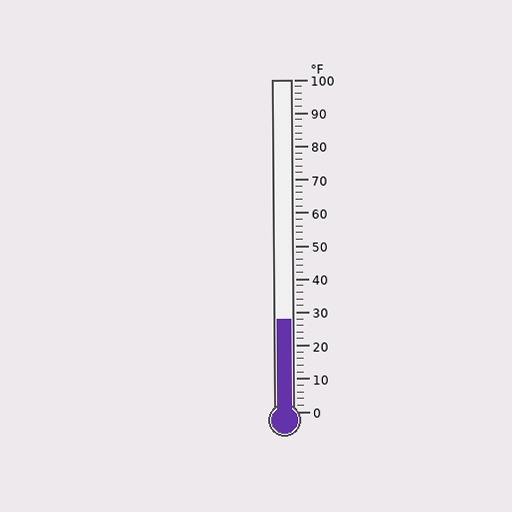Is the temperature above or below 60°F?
The temperature is below 60°F.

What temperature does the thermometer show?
The thermometer shows approximately 28°F.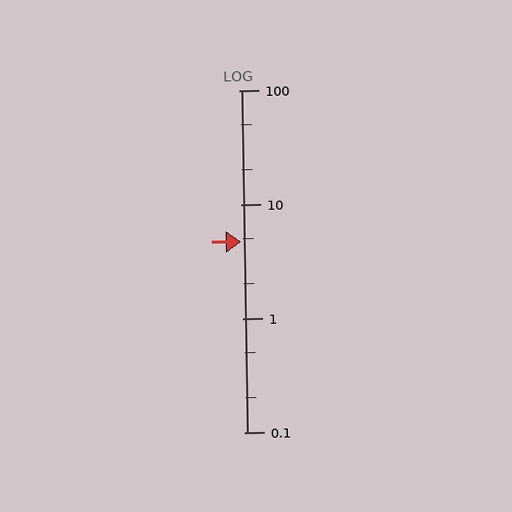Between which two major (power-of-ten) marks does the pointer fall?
The pointer is between 1 and 10.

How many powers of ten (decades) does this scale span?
The scale spans 3 decades, from 0.1 to 100.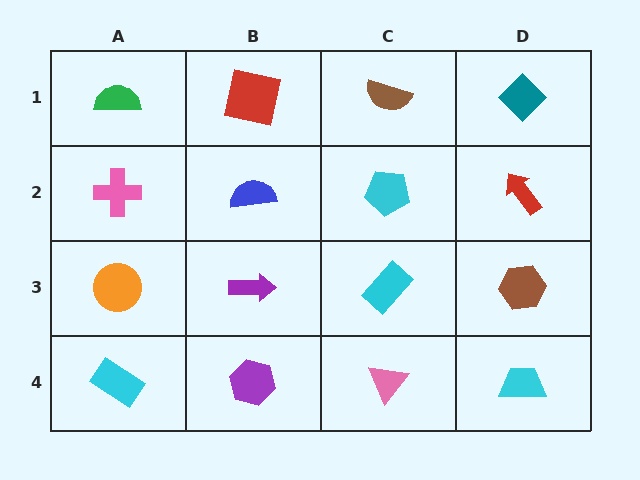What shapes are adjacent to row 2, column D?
A teal diamond (row 1, column D), a brown hexagon (row 3, column D), a cyan pentagon (row 2, column C).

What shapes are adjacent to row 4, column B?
A purple arrow (row 3, column B), a cyan rectangle (row 4, column A), a pink triangle (row 4, column C).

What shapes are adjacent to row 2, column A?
A green semicircle (row 1, column A), an orange circle (row 3, column A), a blue semicircle (row 2, column B).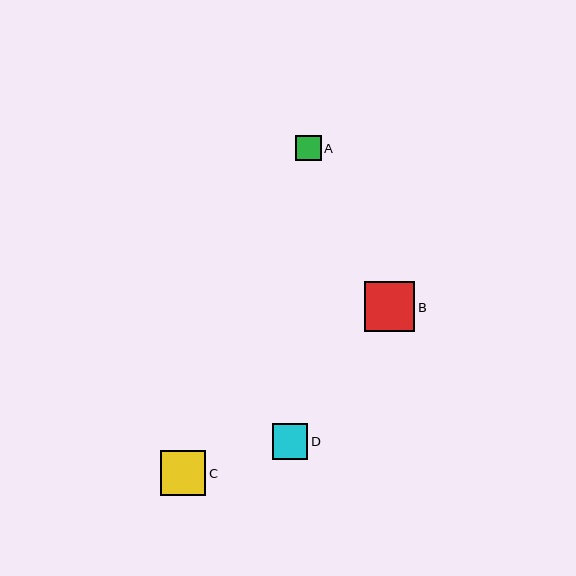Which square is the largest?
Square B is the largest with a size of approximately 50 pixels.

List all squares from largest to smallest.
From largest to smallest: B, C, D, A.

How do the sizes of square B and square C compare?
Square B and square C are approximately the same size.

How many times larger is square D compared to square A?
Square D is approximately 1.4 times the size of square A.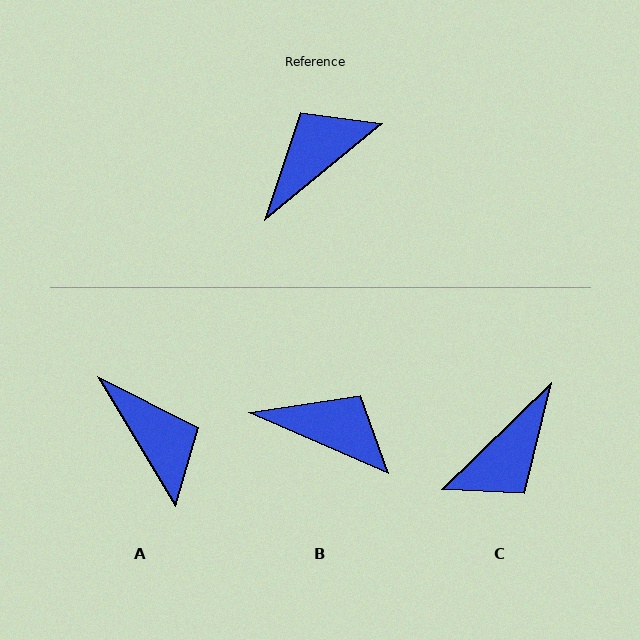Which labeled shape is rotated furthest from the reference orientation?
C, about 175 degrees away.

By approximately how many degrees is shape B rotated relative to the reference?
Approximately 63 degrees clockwise.